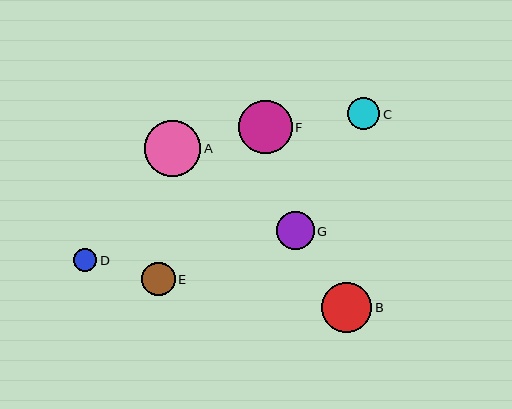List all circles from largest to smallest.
From largest to smallest: A, F, B, G, E, C, D.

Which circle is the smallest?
Circle D is the smallest with a size of approximately 23 pixels.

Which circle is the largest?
Circle A is the largest with a size of approximately 56 pixels.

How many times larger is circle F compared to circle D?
Circle F is approximately 2.3 times the size of circle D.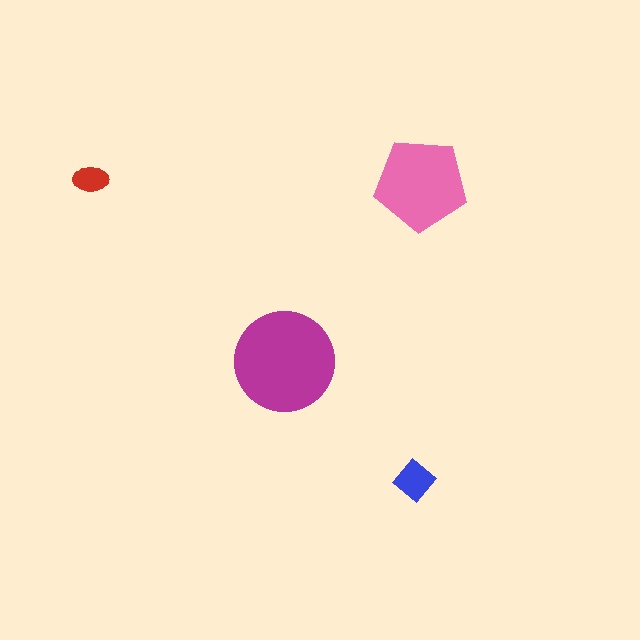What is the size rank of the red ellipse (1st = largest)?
4th.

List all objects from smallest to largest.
The red ellipse, the blue diamond, the pink pentagon, the magenta circle.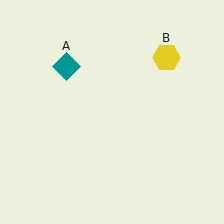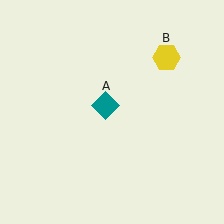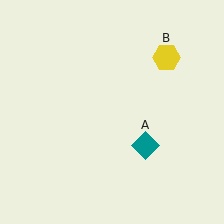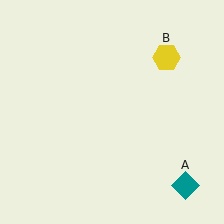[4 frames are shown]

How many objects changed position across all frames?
1 object changed position: teal diamond (object A).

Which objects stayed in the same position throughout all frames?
Yellow hexagon (object B) remained stationary.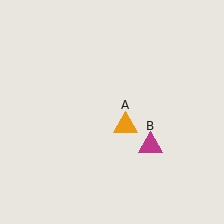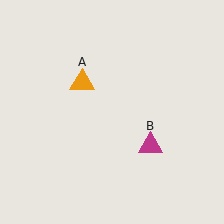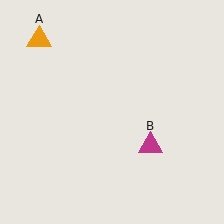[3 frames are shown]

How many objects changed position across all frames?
1 object changed position: orange triangle (object A).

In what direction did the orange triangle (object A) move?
The orange triangle (object A) moved up and to the left.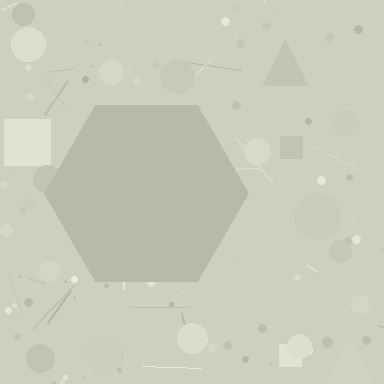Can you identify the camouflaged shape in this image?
The camouflaged shape is a hexagon.